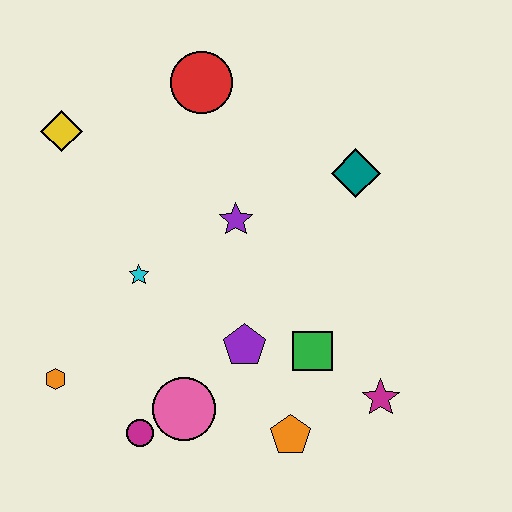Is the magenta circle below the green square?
Yes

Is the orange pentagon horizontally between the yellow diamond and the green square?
Yes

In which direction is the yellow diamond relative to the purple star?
The yellow diamond is to the left of the purple star.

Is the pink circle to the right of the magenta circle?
Yes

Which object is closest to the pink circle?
The magenta circle is closest to the pink circle.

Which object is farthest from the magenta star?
The yellow diamond is farthest from the magenta star.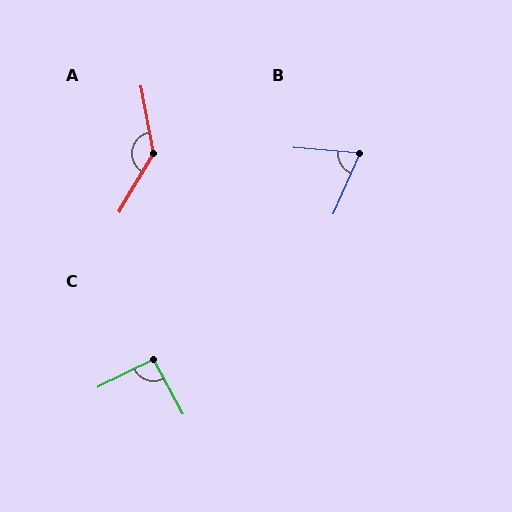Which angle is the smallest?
B, at approximately 71 degrees.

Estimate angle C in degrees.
Approximately 92 degrees.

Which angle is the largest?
A, at approximately 139 degrees.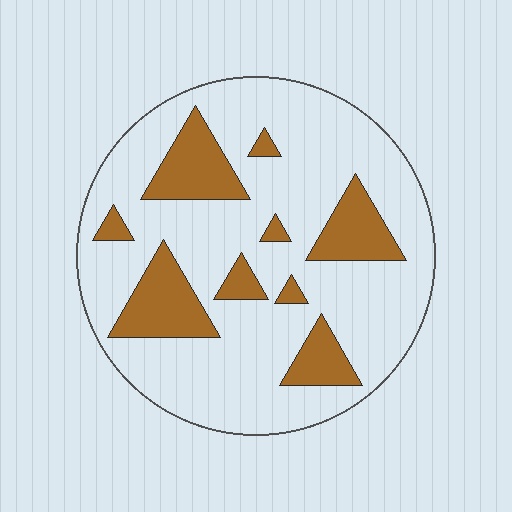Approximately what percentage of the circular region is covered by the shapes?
Approximately 20%.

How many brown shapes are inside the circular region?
9.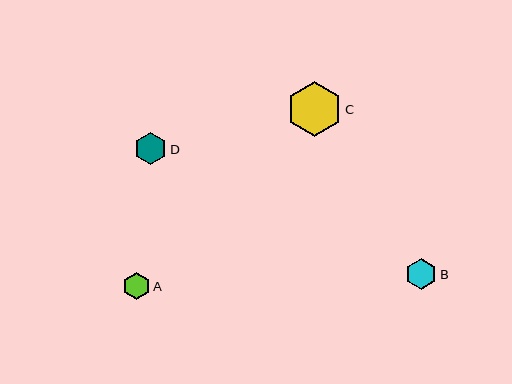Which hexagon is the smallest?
Hexagon A is the smallest with a size of approximately 27 pixels.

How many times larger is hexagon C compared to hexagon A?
Hexagon C is approximately 2.1 times the size of hexagon A.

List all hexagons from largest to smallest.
From largest to smallest: C, D, B, A.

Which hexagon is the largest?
Hexagon C is the largest with a size of approximately 55 pixels.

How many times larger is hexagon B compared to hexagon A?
Hexagon B is approximately 1.2 times the size of hexagon A.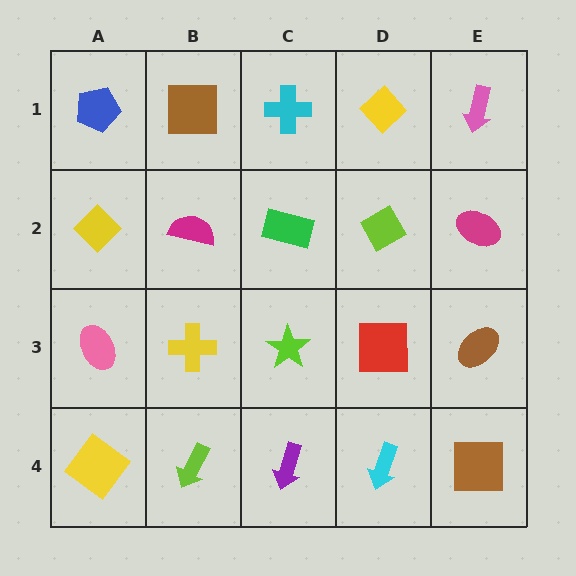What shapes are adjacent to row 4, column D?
A red square (row 3, column D), a purple arrow (row 4, column C), a brown square (row 4, column E).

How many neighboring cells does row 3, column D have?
4.